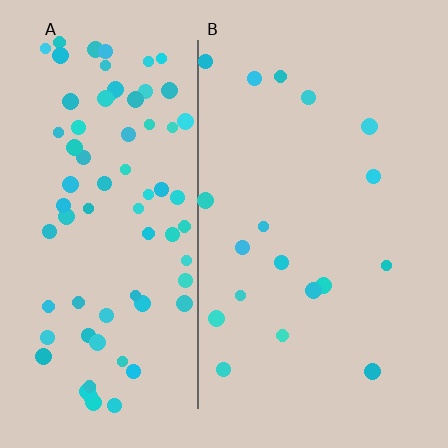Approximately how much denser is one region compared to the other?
Approximately 4.2× — region A over region B.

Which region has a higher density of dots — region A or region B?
A (the left).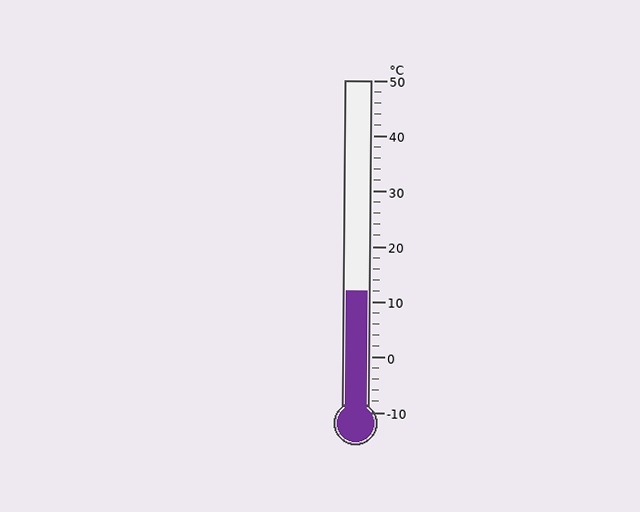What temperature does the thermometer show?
The thermometer shows approximately 12°C.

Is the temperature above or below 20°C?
The temperature is below 20°C.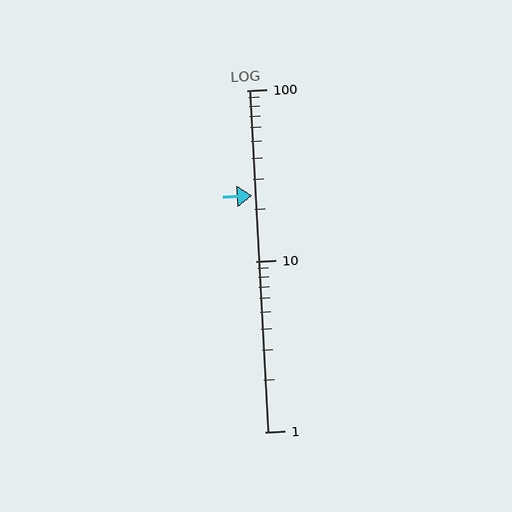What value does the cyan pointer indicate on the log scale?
The pointer indicates approximately 24.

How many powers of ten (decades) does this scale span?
The scale spans 2 decades, from 1 to 100.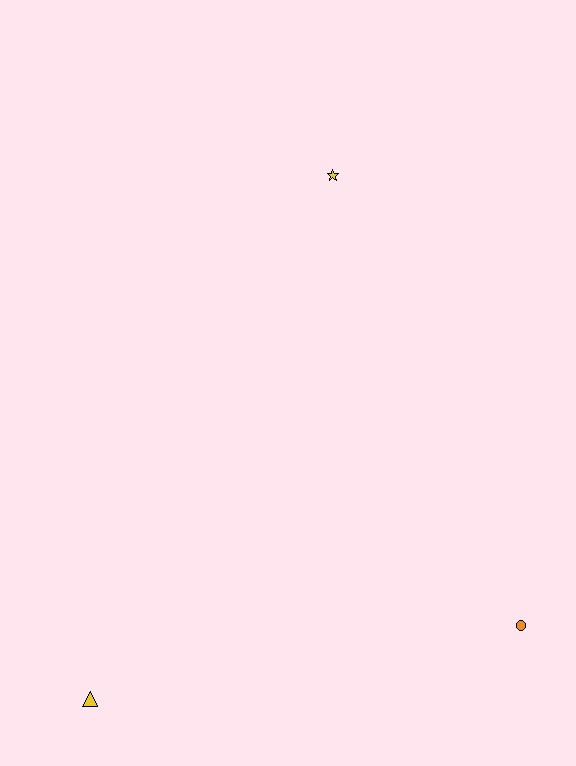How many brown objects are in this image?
There are no brown objects.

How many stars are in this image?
There is 1 star.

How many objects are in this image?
There are 3 objects.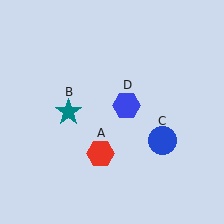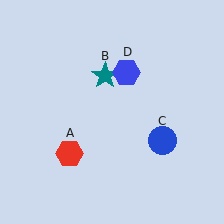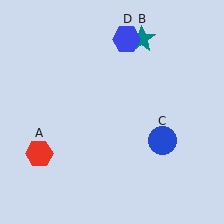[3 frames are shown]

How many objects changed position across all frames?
3 objects changed position: red hexagon (object A), teal star (object B), blue hexagon (object D).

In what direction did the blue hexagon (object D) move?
The blue hexagon (object D) moved up.